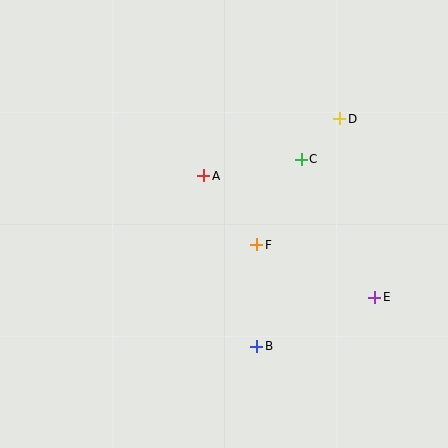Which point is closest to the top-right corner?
Point D is closest to the top-right corner.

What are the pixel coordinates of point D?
Point D is at (340, 119).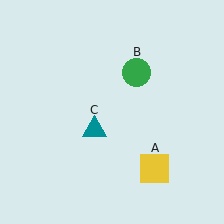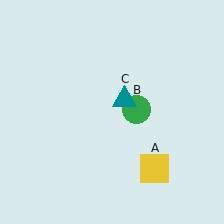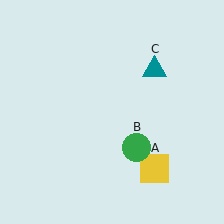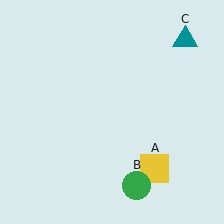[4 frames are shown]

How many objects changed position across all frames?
2 objects changed position: green circle (object B), teal triangle (object C).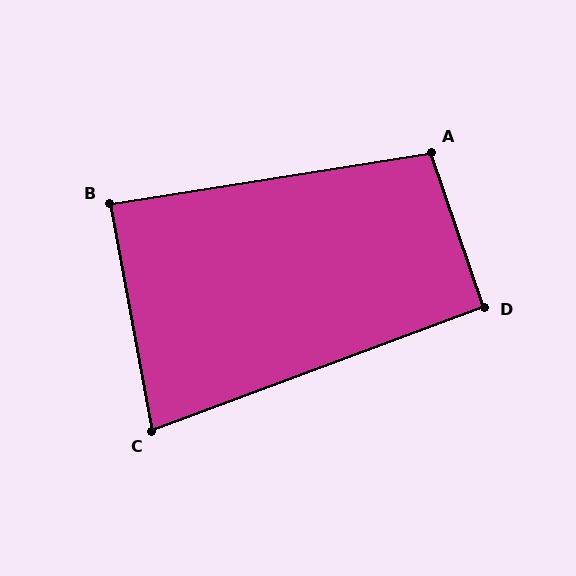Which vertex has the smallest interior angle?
C, at approximately 80 degrees.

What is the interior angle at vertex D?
Approximately 92 degrees (approximately right).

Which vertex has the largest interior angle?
A, at approximately 100 degrees.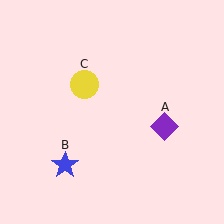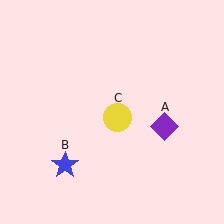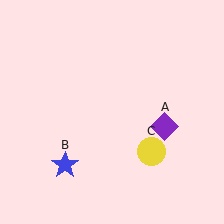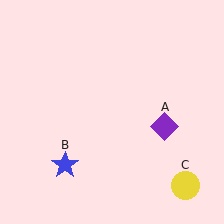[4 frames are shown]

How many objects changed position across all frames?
1 object changed position: yellow circle (object C).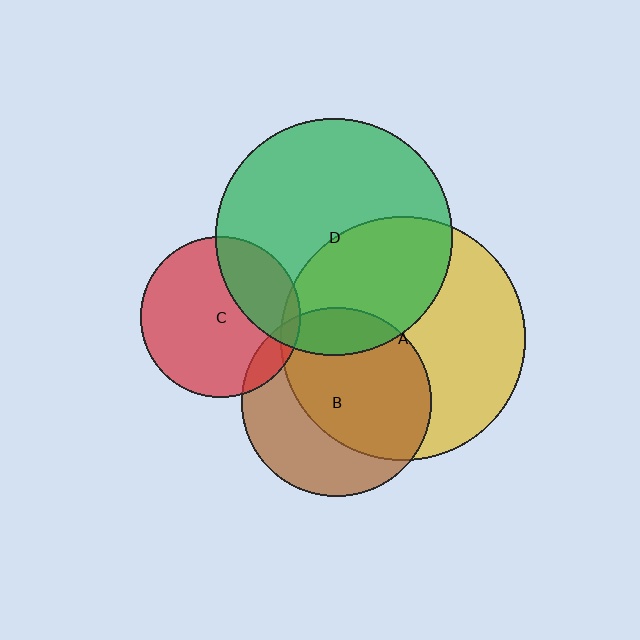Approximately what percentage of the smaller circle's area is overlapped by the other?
Approximately 5%.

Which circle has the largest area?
Circle A (yellow).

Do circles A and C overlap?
Yes.